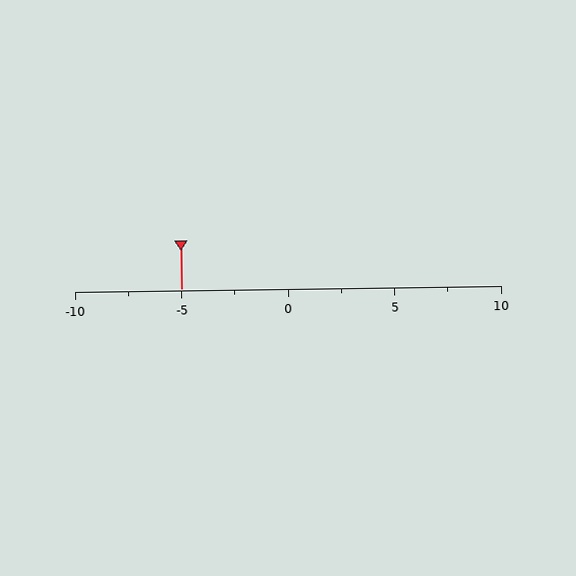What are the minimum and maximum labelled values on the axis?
The axis runs from -10 to 10.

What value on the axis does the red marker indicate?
The marker indicates approximately -5.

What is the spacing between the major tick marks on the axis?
The major ticks are spaced 5 apart.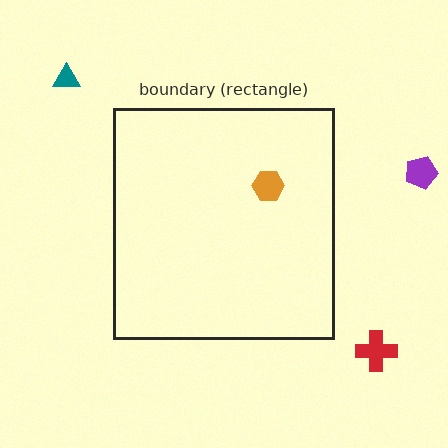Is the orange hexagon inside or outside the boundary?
Inside.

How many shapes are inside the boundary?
1 inside, 3 outside.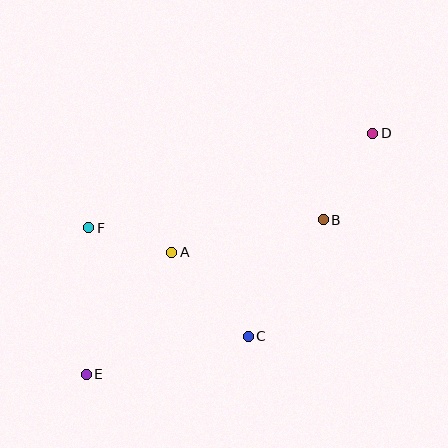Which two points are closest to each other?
Points A and F are closest to each other.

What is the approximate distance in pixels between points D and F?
The distance between D and F is approximately 299 pixels.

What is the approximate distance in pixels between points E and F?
The distance between E and F is approximately 147 pixels.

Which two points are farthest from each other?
Points D and E are farthest from each other.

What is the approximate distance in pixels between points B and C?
The distance between B and C is approximately 139 pixels.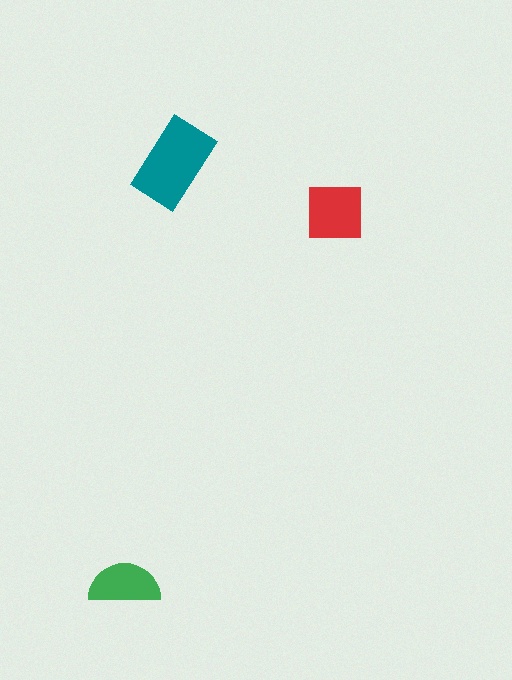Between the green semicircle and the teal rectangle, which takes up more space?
The teal rectangle.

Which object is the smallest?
The green semicircle.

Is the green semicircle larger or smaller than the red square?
Smaller.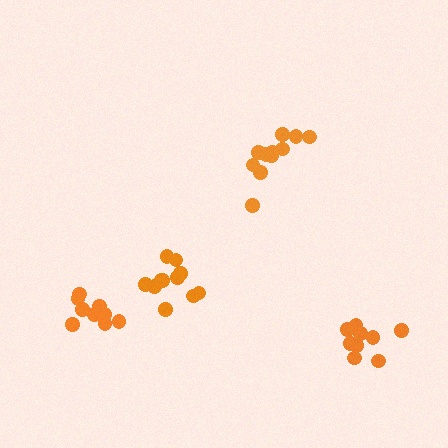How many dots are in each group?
Group 1: 11 dots, Group 2: 11 dots, Group 3: 9 dots, Group 4: 9 dots (40 total).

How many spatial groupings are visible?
There are 4 spatial groupings.